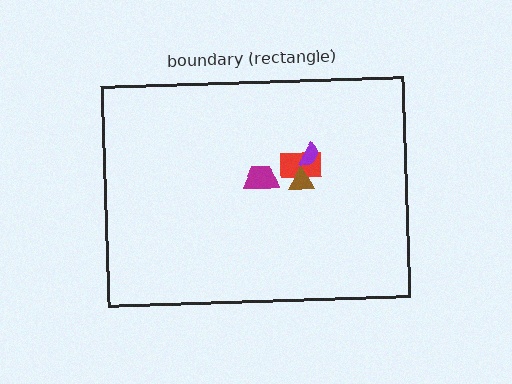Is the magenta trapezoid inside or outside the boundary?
Inside.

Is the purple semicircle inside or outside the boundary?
Inside.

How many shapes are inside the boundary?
4 inside, 0 outside.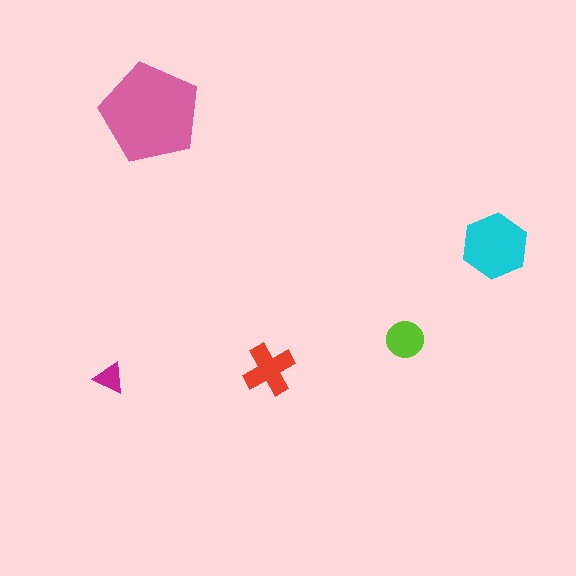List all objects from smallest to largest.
The magenta triangle, the lime circle, the red cross, the cyan hexagon, the pink pentagon.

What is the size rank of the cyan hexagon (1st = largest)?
2nd.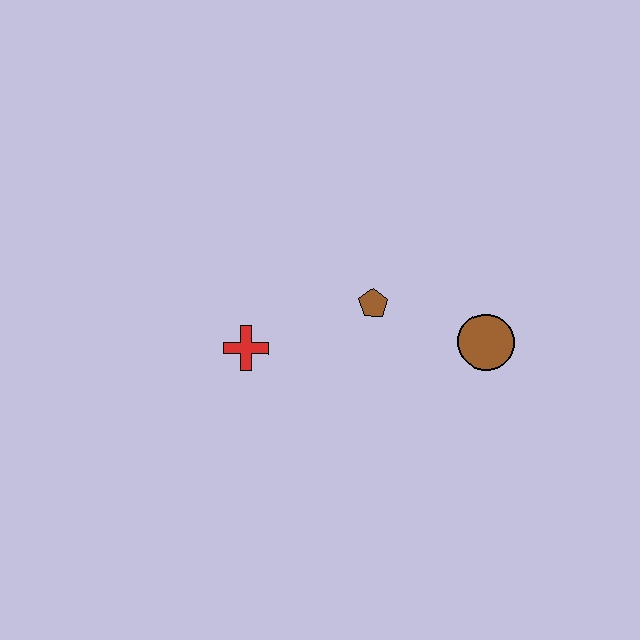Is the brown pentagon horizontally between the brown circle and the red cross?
Yes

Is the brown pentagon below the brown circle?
No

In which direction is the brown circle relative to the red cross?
The brown circle is to the right of the red cross.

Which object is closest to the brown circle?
The brown pentagon is closest to the brown circle.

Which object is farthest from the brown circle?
The red cross is farthest from the brown circle.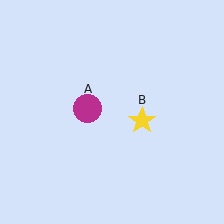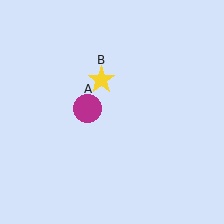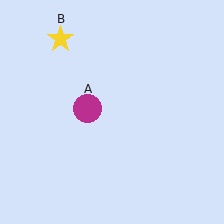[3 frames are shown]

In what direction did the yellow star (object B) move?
The yellow star (object B) moved up and to the left.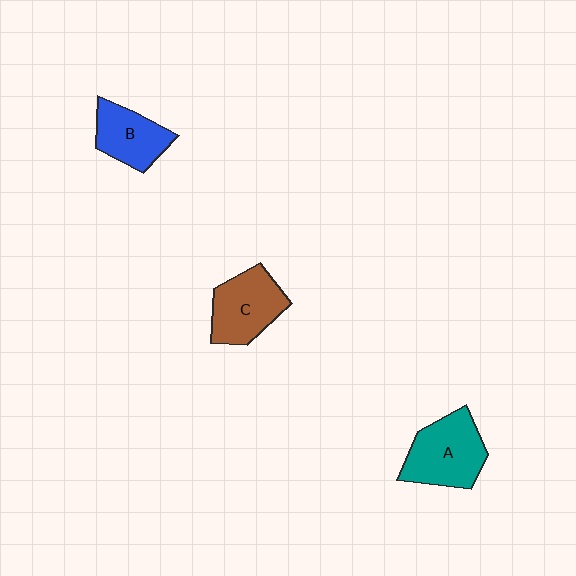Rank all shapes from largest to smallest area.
From largest to smallest: A (teal), C (brown), B (blue).